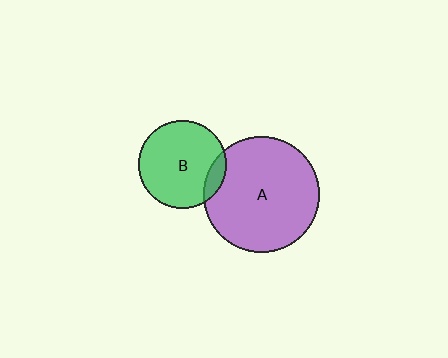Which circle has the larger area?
Circle A (purple).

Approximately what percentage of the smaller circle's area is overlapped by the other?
Approximately 10%.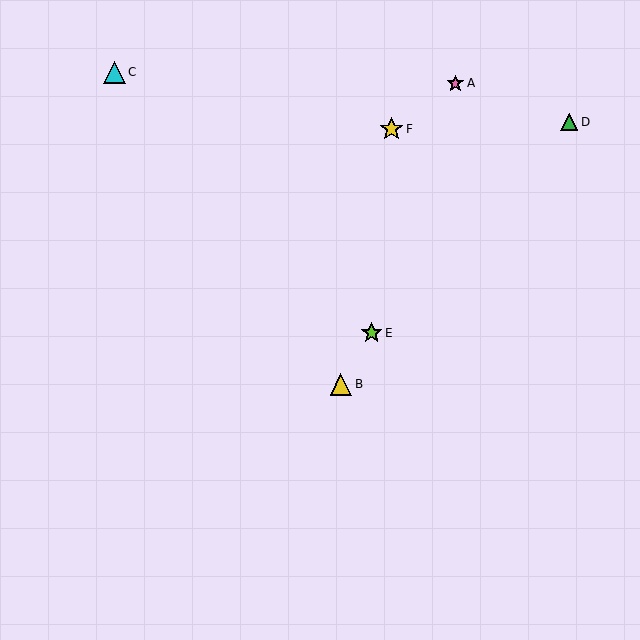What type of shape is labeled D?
Shape D is a green triangle.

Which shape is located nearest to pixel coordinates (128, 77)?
The cyan triangle (labeled C) at (115, 72) is nearest to that location.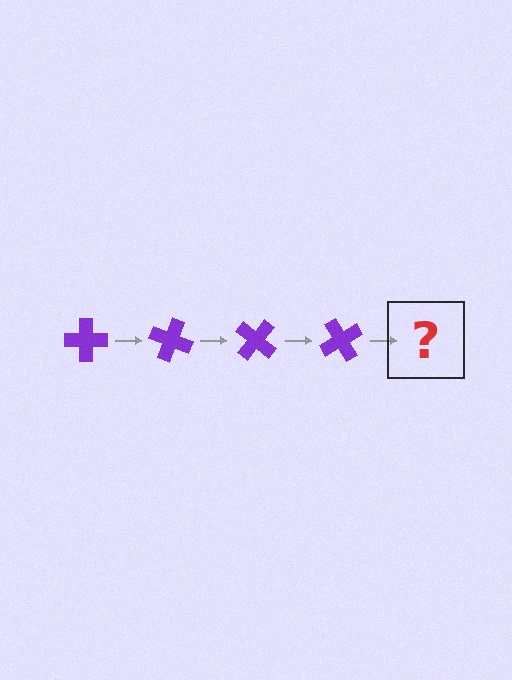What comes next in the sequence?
The next element should be a purple cross rotated 80 degrees.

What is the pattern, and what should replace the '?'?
The pattern is that the cross rotates 20 degrees each step. The '?' should be a purple cross rotated 80 degrees.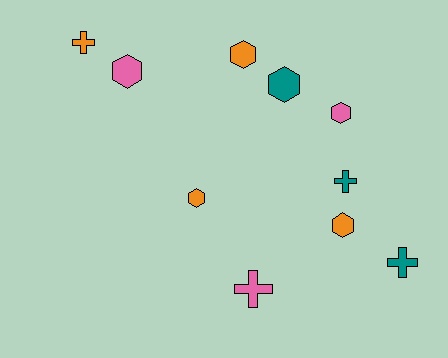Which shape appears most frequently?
Hexagon, with 6 objects.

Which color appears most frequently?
Orange, with 4 objects.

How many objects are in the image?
There are 10 objects.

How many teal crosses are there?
There are 2 teal crosses.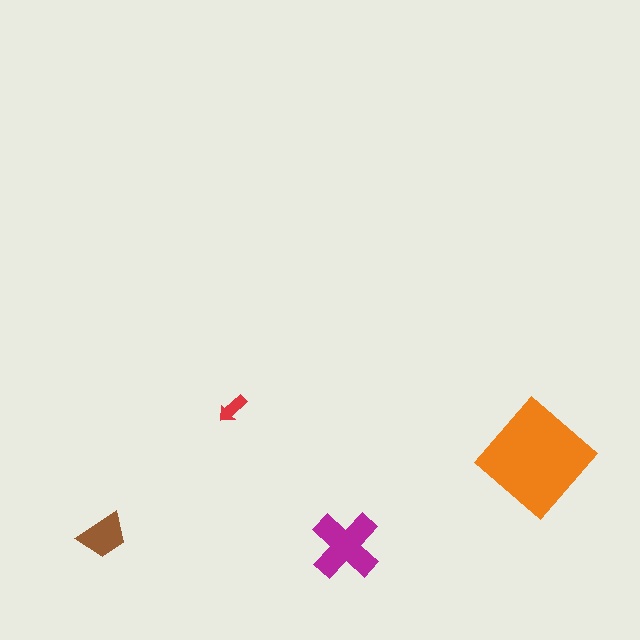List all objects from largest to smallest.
The orange diamond, the magenta cross, the brown trapezoid, the red arrow.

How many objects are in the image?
There are 4 objects in the image.